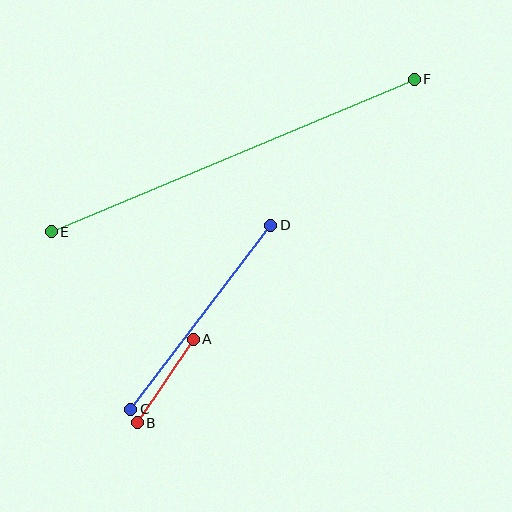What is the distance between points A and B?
The distance is approximately 100 pixels.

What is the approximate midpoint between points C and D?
The midpoint is at approximately (201, 317) pixels.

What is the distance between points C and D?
The distance is approximately 231 pixels.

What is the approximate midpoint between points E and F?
The midpoint is at approximately (233, 156) pixels.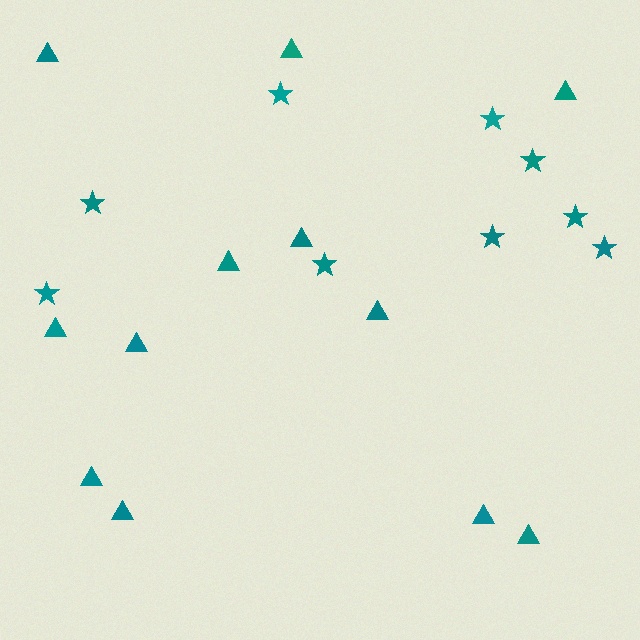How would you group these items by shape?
There are 2 groups: one group of stars (9) and one group of triangles (12).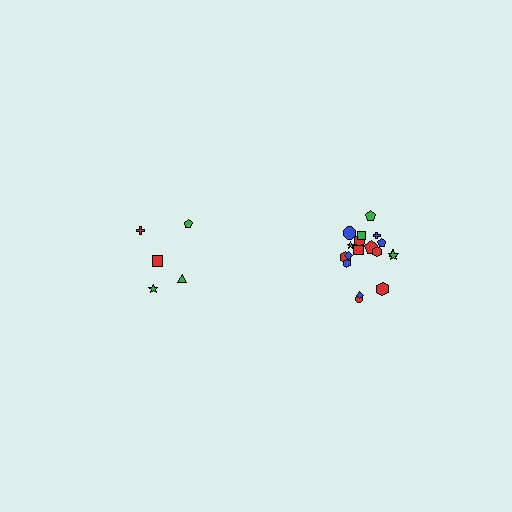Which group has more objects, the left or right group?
The right group.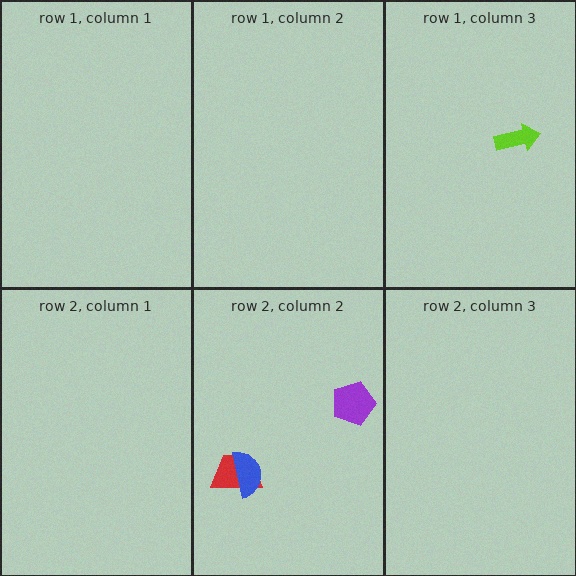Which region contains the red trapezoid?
The row 2, column 2 region.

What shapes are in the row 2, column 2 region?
The purple pentagon, the red trapezoid, the blue semicircle.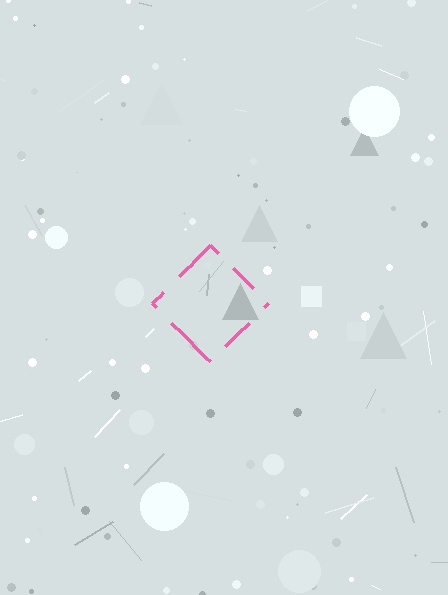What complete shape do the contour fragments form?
The contour fragments form a diamond.